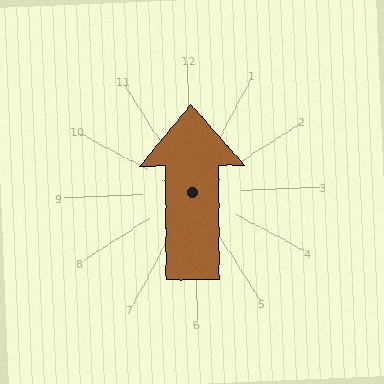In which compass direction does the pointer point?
North.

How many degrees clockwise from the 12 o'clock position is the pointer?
Approximately 2 degrees.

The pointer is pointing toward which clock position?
Roughly 12 o'clock.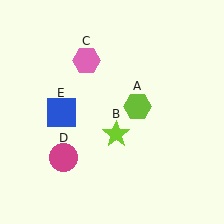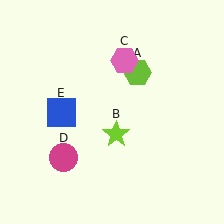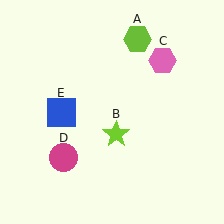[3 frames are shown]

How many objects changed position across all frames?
2 objects changed position: lime hexagon (object A), pink hexagon (object C).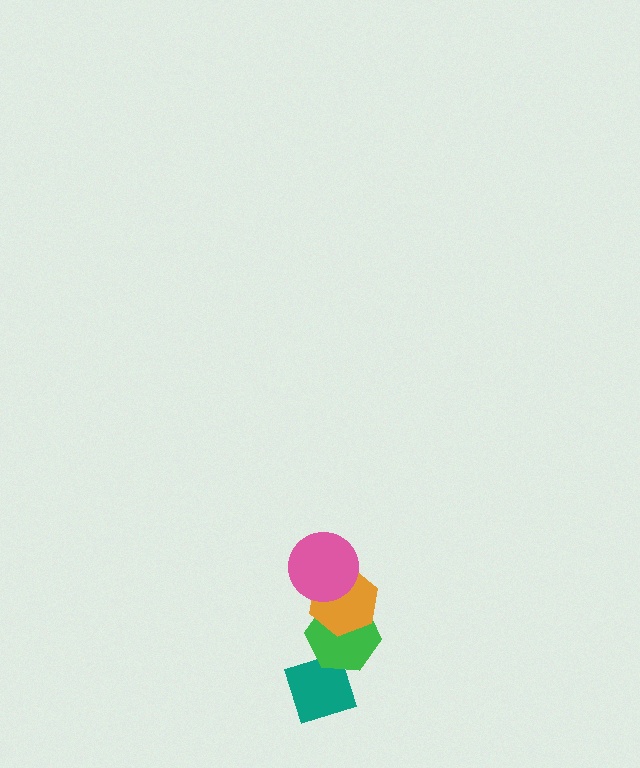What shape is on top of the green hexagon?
The orange hexagon is on top of the green hexagon.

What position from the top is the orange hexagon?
The orange hexagon is 2nd from the top.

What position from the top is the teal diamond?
The teal diamond is 4th from the top.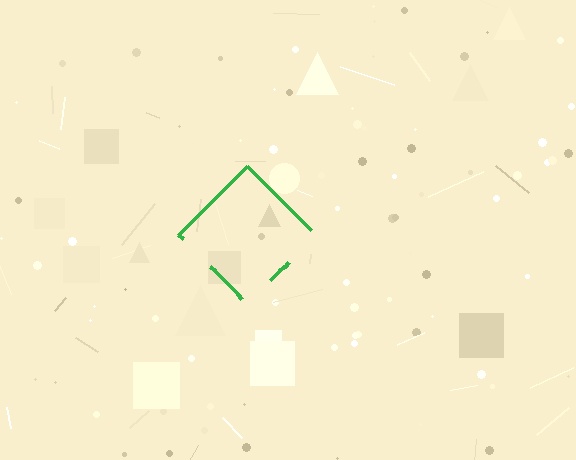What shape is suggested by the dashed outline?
The dashed outline suggests a diamond.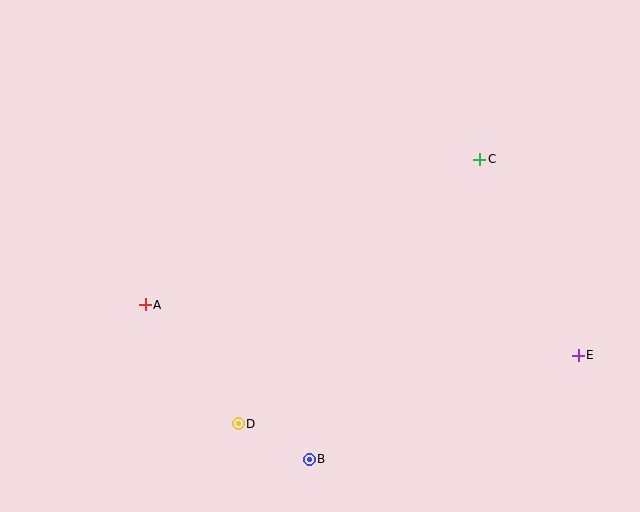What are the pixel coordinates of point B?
Point B is at (309, 459).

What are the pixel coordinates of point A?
Point A is at (145, 305).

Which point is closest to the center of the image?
Point A at (145, 305) is closest to the center.